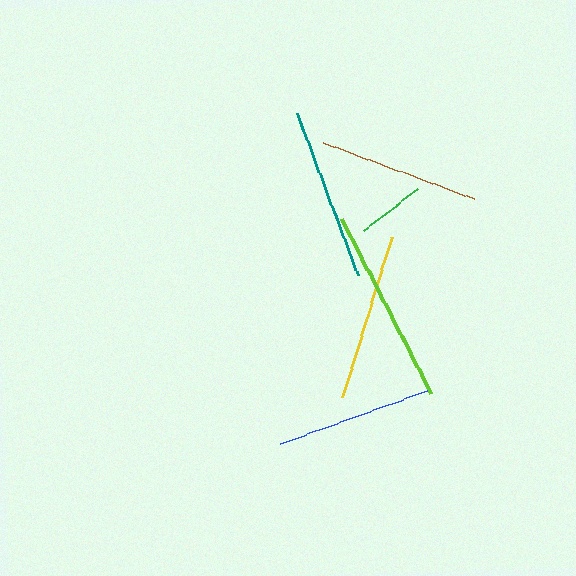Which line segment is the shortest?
The green line is the shortest at approximately 68 pixels.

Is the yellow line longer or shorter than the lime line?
The lime line is longer than the yellow line.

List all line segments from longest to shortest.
From longest to shortest: lime, teal, yellow, brown, blue, green.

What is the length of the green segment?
The green segment is approximately 68 pixels long.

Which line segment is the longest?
The lime line is the longest at approximately 196 pixels.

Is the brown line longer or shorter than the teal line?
The teal line is longer than the brown line.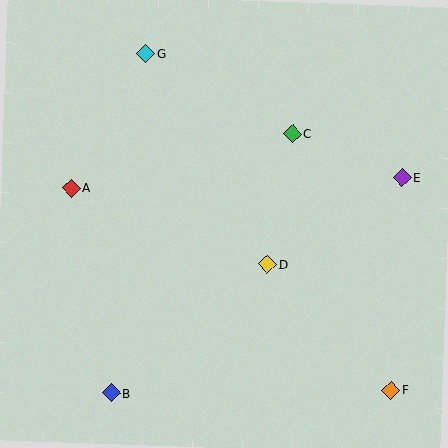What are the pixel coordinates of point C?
Point C is at (293, 134).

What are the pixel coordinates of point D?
Point D is at (267, 265).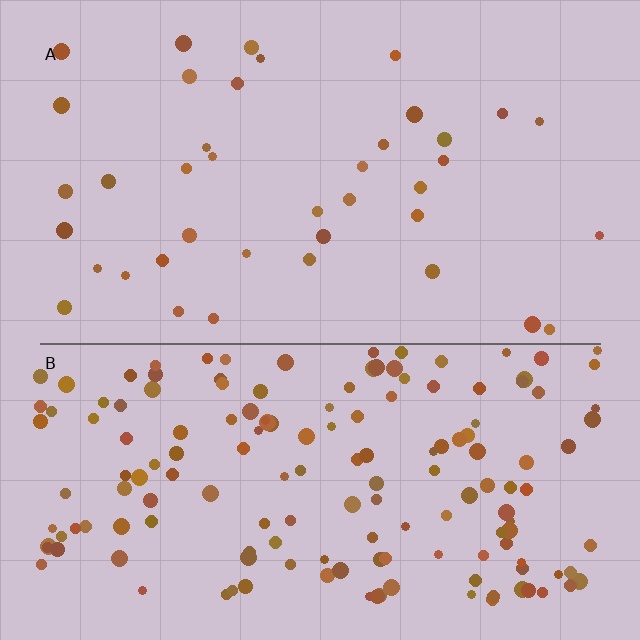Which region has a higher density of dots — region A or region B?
B (the bottom).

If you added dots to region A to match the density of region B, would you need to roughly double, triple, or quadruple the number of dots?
Approximately quadruple.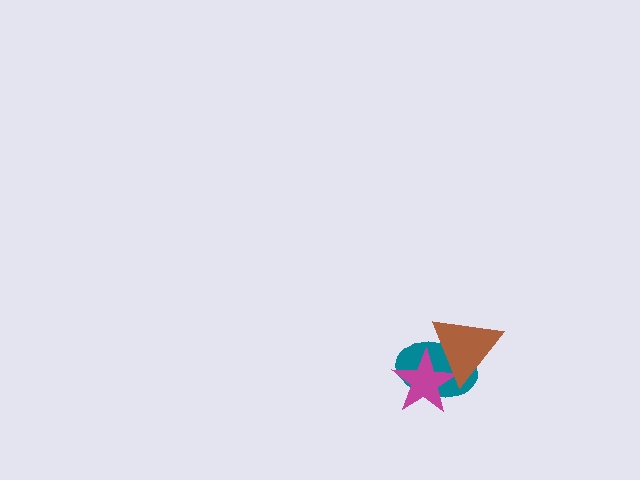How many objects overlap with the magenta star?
2 objects overlap with the magenta star.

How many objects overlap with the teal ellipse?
2 objects overlap with the teal ellipse.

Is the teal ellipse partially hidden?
Yes, it is partially covered by another shape.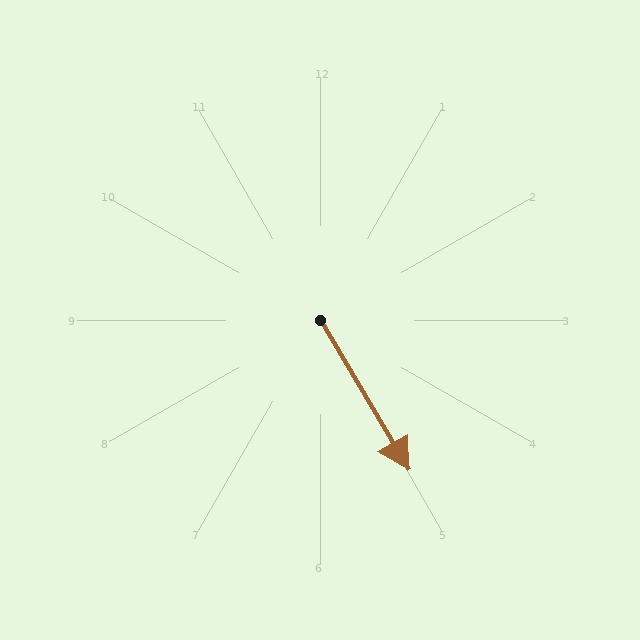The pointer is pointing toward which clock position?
Roughly 5 o'clock.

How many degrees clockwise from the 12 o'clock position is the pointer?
Approximately 150 degrees.